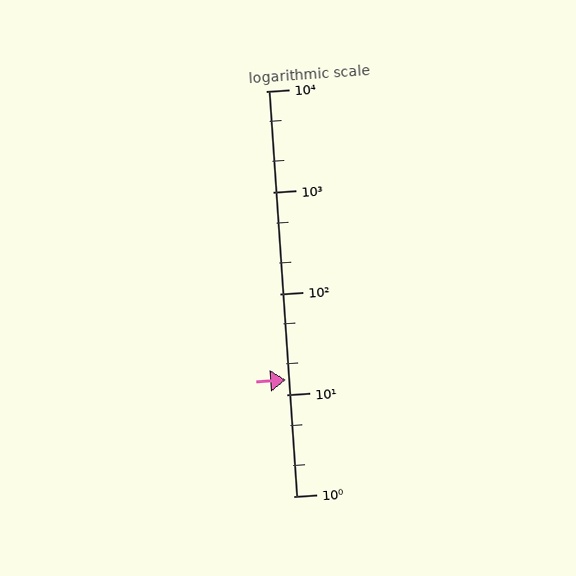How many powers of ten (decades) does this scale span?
The scale spans 4 decades, from 1 to 10000.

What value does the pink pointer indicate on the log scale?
The pointer indicates approximately 14.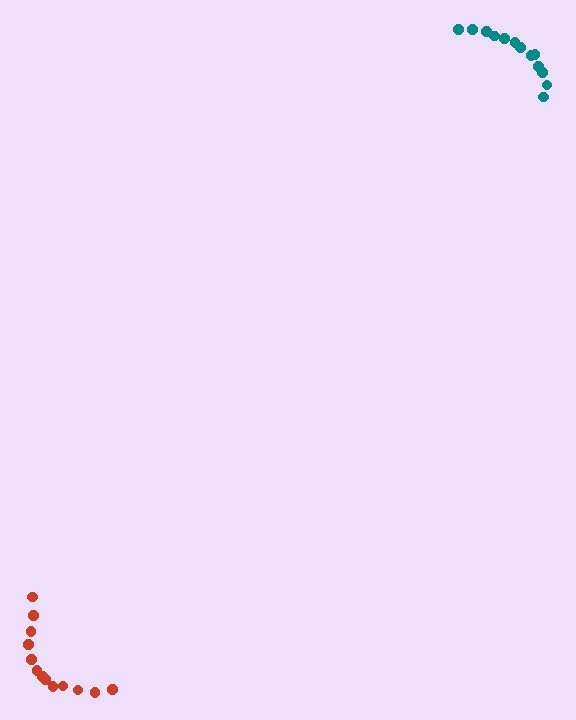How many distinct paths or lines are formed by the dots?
There are 2 distinct paths.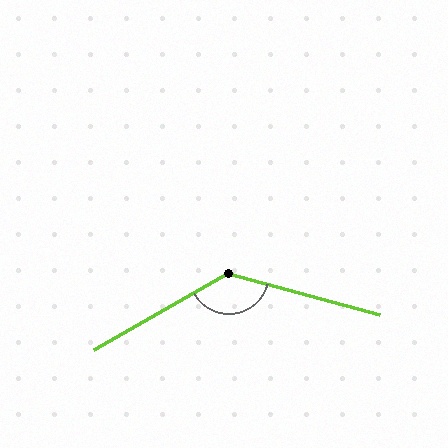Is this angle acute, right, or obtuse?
It is obtuse.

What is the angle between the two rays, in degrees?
Approximately 135 degrees.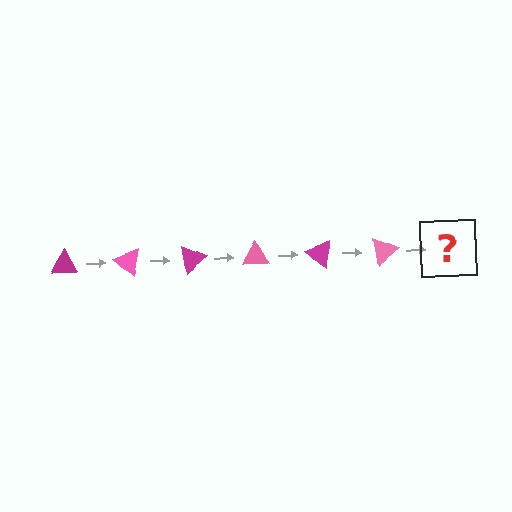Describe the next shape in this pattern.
It should be a magenta triangle, rotated 240 degrees from the start.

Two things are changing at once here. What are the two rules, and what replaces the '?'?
The two rules are that it rotates 40 degrees each step and the color cycles through magenta and pink. The '?' should be a magenta triangle, rotated 240 degrees from the start.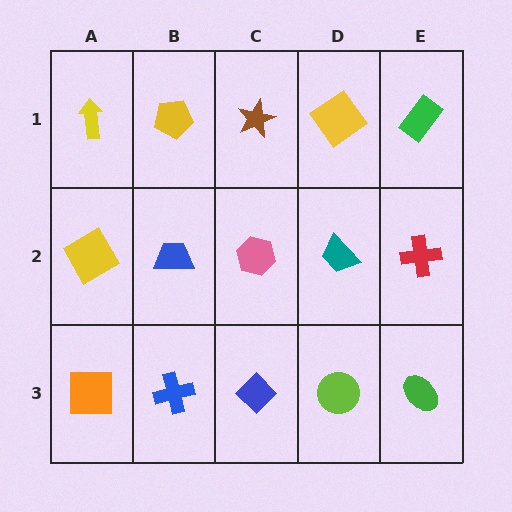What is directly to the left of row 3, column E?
A lime circle.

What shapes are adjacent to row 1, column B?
A blue trapezoid (row 2, column B), a yellow arrow (row 1, column A), a brown star (row 1, column C).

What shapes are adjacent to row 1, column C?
A pink hexagon (row 2, column C), a yellow pentagon (row 1, column B), a yellow diamond (row 1, column D).